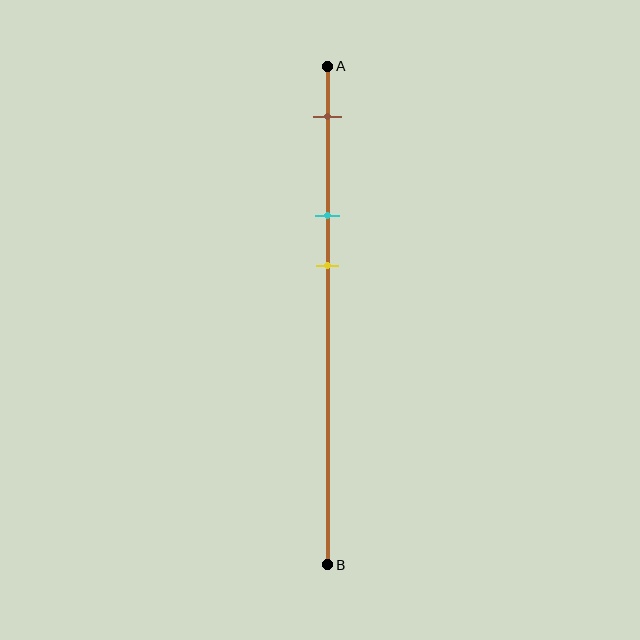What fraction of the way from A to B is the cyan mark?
The cyan mark is approximately 30% (0.3) of the way from A to B.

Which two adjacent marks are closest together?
The cyan and yellow marks are the closest adjacent pair.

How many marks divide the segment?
There are 3 marks dividing the segment.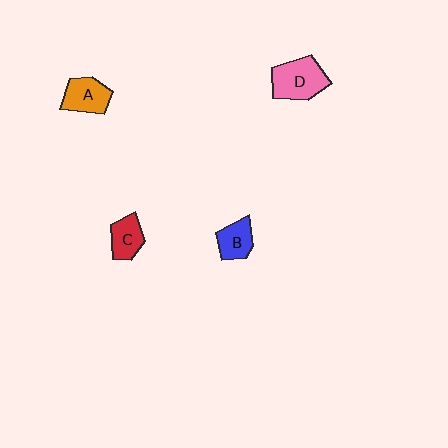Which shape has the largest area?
Shape D (pink).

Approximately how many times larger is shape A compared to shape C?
Approximately 1.2 times.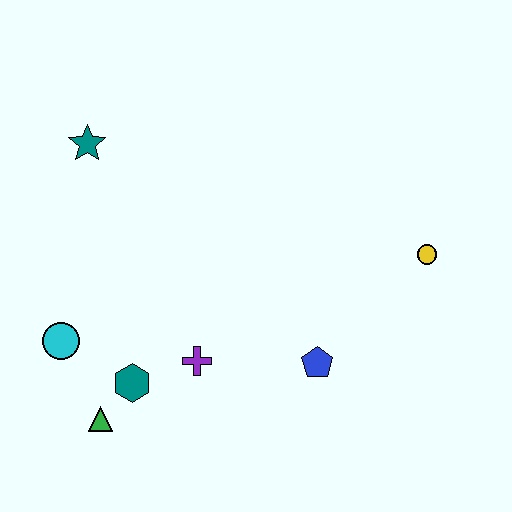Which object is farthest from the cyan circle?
The yellow circle is farthest from the cyan circle.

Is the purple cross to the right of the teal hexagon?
Yes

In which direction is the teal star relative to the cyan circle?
The teal star is above the cyan circle.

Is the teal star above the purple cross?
Yes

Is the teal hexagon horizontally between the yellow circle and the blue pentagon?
No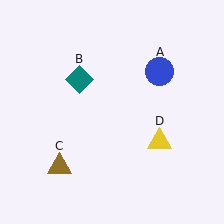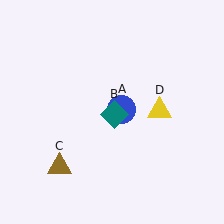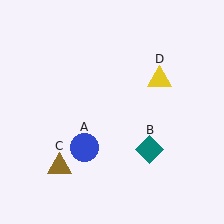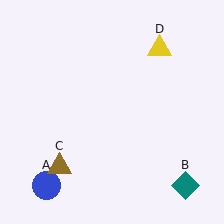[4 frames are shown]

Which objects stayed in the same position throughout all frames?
Brown triangle (object C) remained stationary.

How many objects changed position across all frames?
3 objects changed position: blue circle (object A), teal diamond (object B), yellow triangle (object D).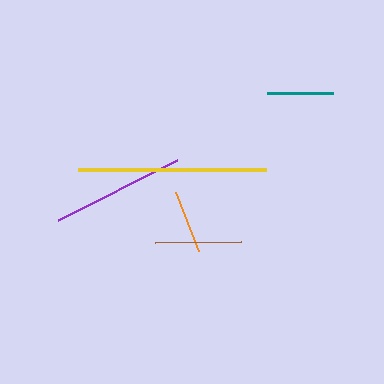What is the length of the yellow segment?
The yellow segment is approximately 188 pixels long.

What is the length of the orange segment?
The orange segment is approximately 63 pixels long.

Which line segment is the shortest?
The orange line is the shortest at approximately 63 pixels.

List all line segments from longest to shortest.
From longest to shortest: yellow, purple, brown, teal, orange.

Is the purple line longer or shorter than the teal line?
The purple line is longer than the teal line.